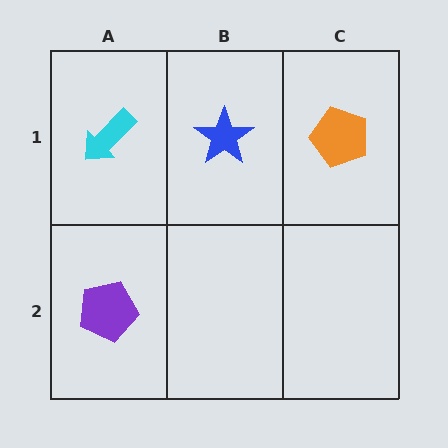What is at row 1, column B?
A blue star.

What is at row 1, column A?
A cyan arrow.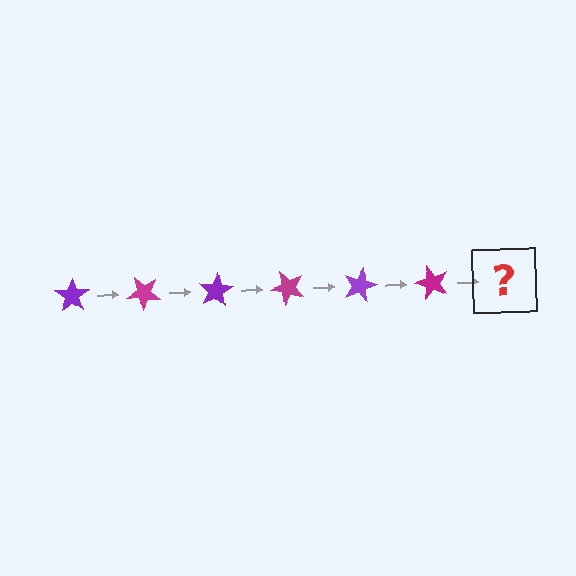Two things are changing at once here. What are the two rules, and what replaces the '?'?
The two rules are that it rotates 40 degrees each step and the color cycles through purple and magenta. The '?' should be a purple star, rotated 240 degrees from the start.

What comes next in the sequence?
The next element should be a purple star, rotated 240 degrees from the start.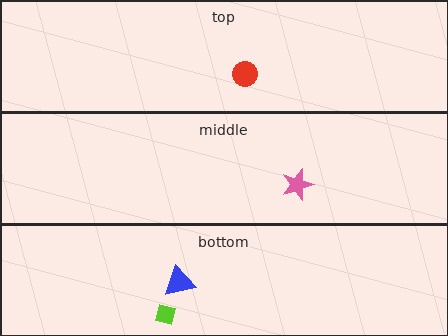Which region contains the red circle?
The top region.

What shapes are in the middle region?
The pink star.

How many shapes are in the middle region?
1.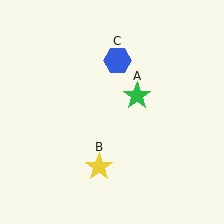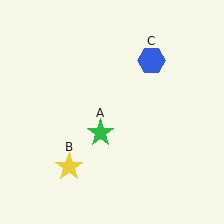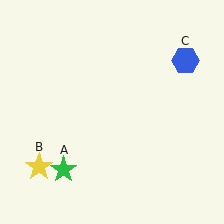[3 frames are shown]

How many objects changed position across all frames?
3 objects changed position: green star (object A), yellow star (object B), blue hexagon (object C).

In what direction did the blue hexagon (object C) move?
The blue hexagon (object C) moved right.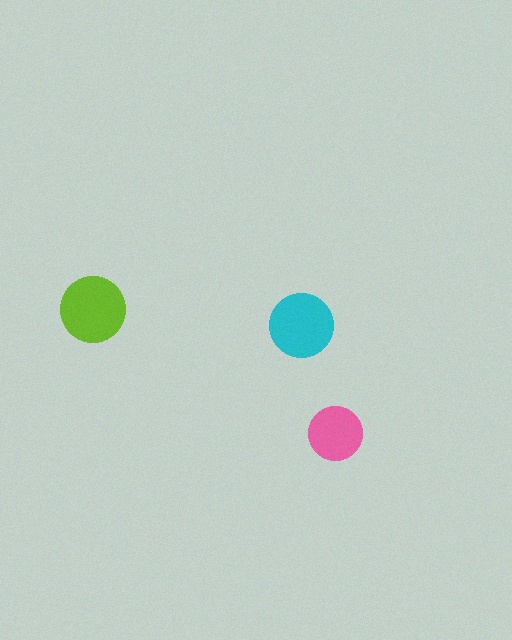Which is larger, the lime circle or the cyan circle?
The lime one.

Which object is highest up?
The lime circle is topmost.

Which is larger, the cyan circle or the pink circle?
The cyan one.